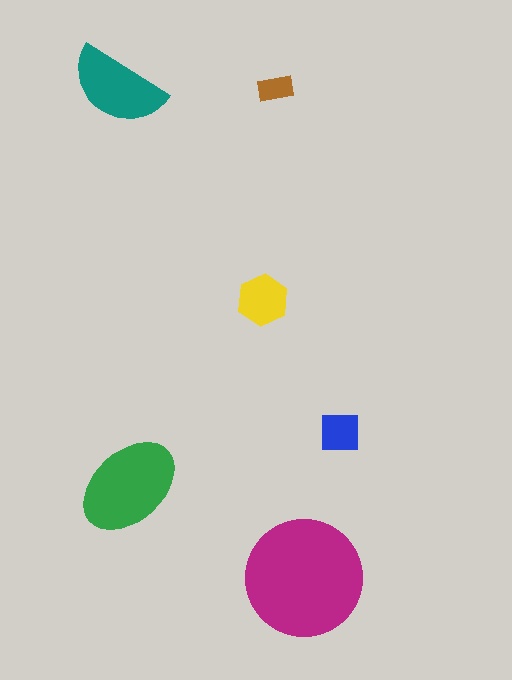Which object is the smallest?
The brown rectangle.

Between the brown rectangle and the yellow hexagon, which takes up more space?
The yellow hexagon.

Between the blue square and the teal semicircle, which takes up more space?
The teal semicircle.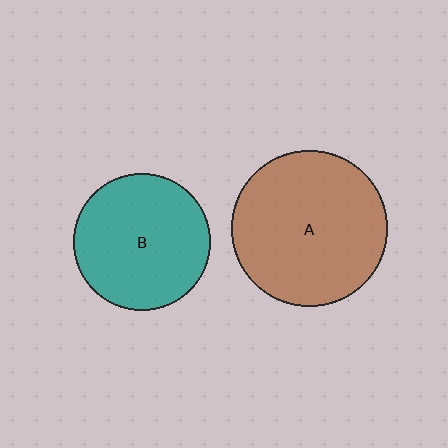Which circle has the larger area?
Circle A (brown).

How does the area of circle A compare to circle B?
Approximately 1.3 times.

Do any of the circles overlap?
No, none of the circles overlap.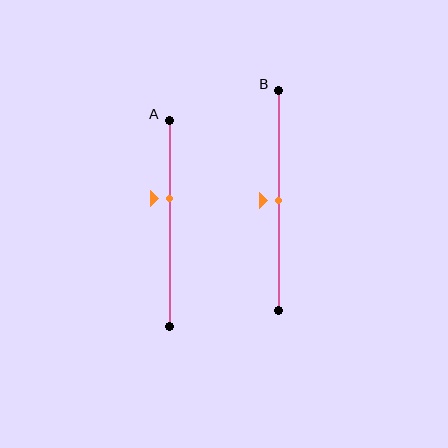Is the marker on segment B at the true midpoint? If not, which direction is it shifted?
Yes, the marker on segment B is at the true midpoint.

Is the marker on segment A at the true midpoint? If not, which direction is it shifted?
No, the marker on segment A is shifted upward by about 12% of the segment length.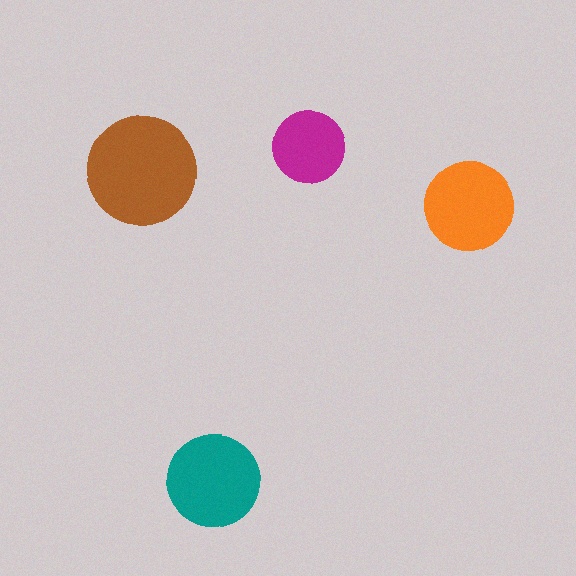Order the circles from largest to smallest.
the brown one, the teal one, the orange one, the magenta one.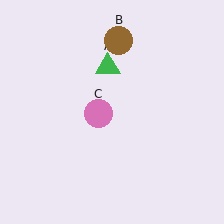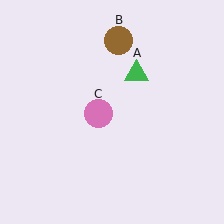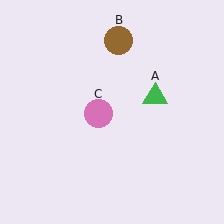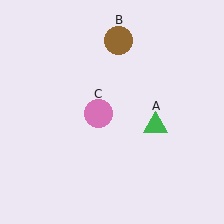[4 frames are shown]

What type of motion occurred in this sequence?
The green triangle (object A) rotated clockwise around the center of the scene.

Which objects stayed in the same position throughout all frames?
Brown circle (object B) and pink circle (object C) remained stationary.